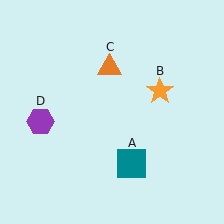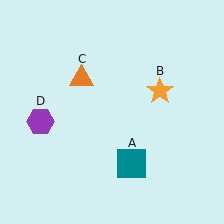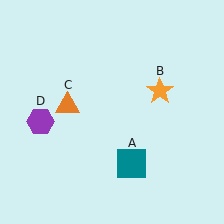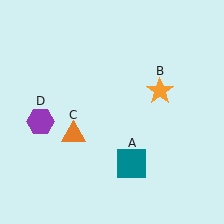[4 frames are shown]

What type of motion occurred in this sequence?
The orange triangle (object C) rotated counterclockwise around the center of the scene.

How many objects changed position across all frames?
1 object changed position: orange triangle (object C).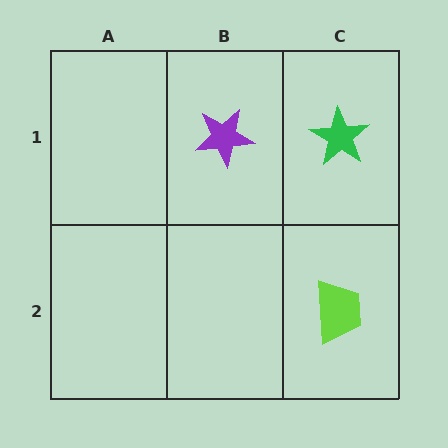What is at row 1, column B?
A purple star.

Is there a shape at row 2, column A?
No, that cell is empty.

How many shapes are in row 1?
2 shapes.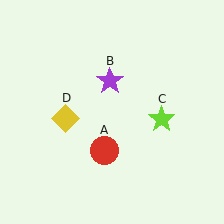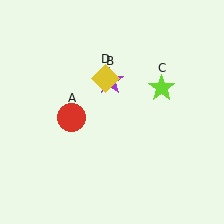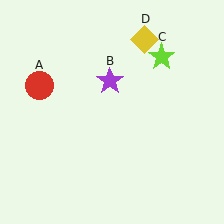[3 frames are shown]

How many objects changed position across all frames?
3 objects changed position: red circle (object A), lime star (object C), yellow diamond (object D).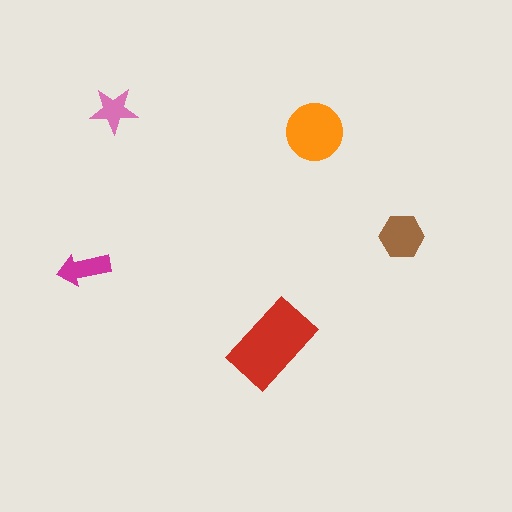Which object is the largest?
The red rectangle.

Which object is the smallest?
The pink star.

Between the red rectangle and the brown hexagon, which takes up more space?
The red rectangle.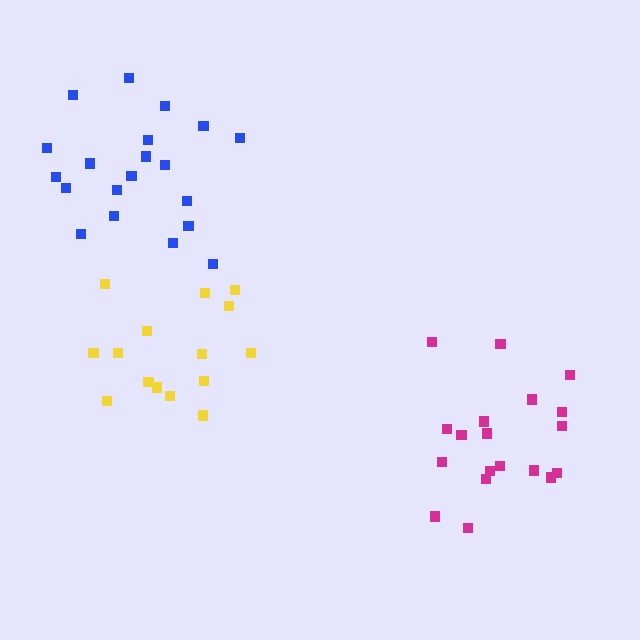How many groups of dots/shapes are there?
There are 3 groups.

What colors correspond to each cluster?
The clusters are colored: yellow, blue, magenta.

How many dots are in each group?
Group 1: 15 dots, Group 2: 20 dots, Group 3: 19 dots (54 total).